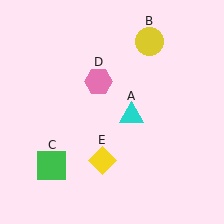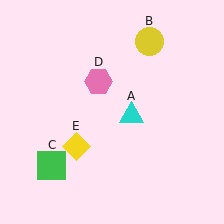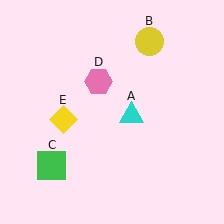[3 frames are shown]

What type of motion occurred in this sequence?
The yellow diamond (object E) rotated clockwise around the center of the scene.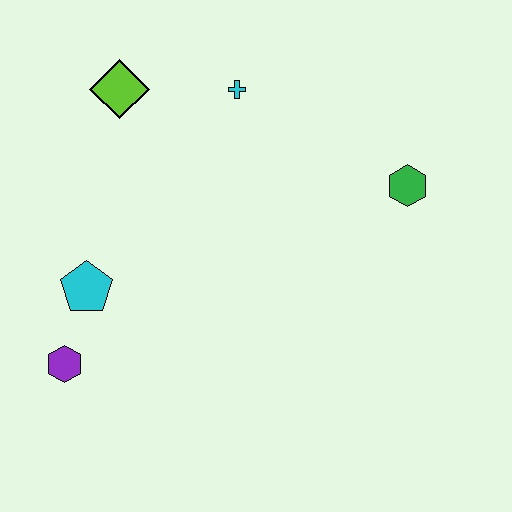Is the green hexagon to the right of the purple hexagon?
Yes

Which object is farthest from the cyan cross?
The purple hexagon is farthest from the cyan cross.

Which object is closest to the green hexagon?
The cyan cross is closest to the green hexagon.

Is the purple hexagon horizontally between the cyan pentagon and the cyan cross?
No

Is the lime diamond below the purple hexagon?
No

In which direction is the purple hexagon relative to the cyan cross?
The purple hexagon is below the cyan cross.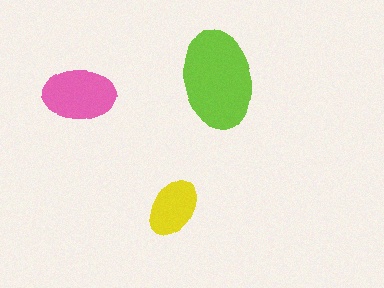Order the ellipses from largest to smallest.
the lime one, the pink one, the yellow one.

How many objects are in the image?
There are 3 objects in the image.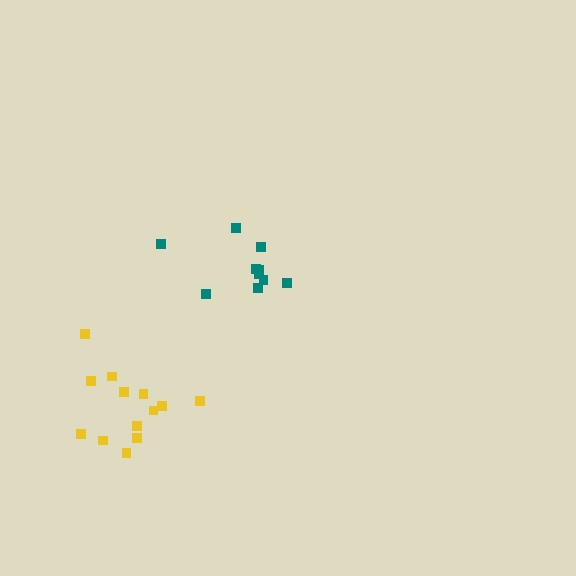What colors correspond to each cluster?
The clusters are colored: teal, yellow.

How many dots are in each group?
Group 1: 10 dots, Group 2: 13 dots (23 total).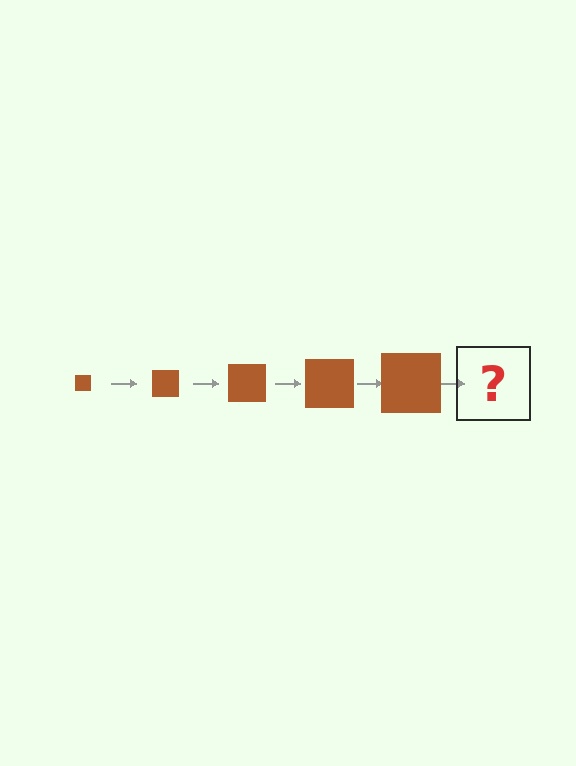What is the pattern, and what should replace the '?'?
The pattern is that the square gets progressively larger each step. The '?' should be a brown square, larger than the previous one.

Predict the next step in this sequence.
The next step is a brown square, larger than the previous one.